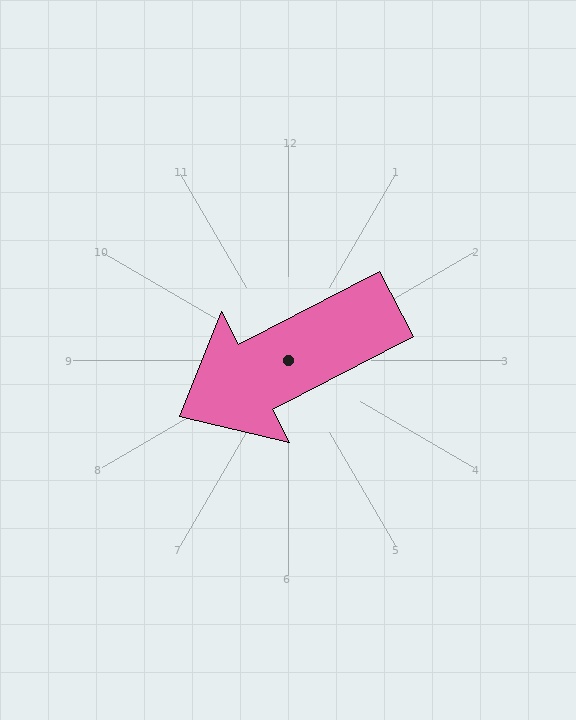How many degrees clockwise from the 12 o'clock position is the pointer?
Approximately 243 degrees.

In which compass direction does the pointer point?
Southwest.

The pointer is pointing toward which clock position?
Roughly 8 o'clock.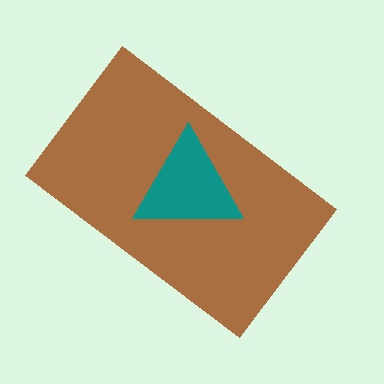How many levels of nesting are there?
2.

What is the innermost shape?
The teal triangle.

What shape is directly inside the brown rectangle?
The teal triangle.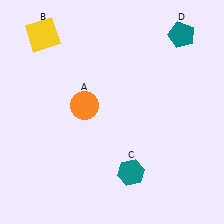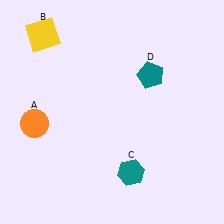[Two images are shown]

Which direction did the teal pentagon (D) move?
The teal pentagon (D) moved down.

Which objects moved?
The objects that moved are: the orange circle (A), the teal pentagon (D).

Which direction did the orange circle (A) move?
The orange circle (A) moved left.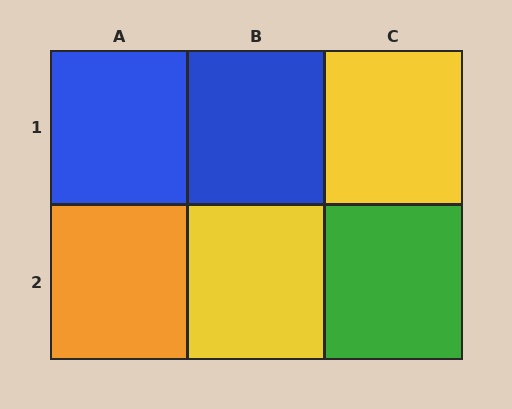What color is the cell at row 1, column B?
Blue.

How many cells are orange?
1 cell is orange.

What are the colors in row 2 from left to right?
Orange, yellow, green.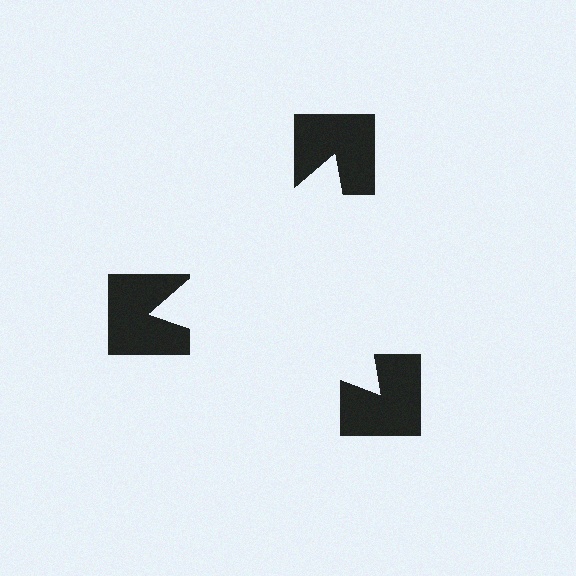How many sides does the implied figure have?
3 sides.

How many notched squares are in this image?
There are 3 — one at each vertex of the illusory triangle.